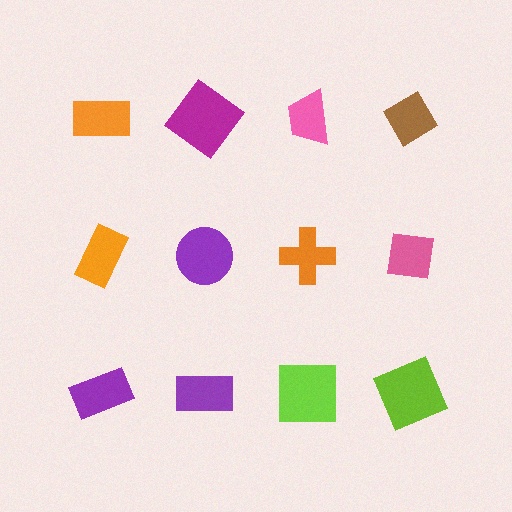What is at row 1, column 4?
A brown diamond.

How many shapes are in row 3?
4 shapes.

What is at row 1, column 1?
An orange rectangle.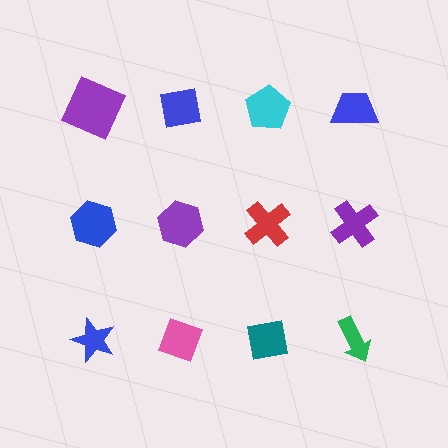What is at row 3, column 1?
A blue star.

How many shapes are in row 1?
4 shapes.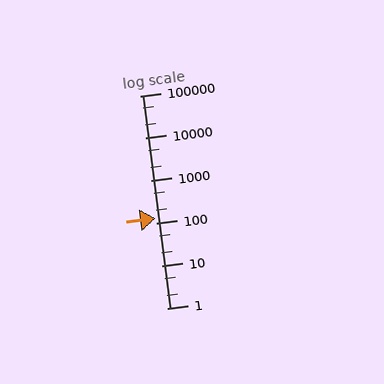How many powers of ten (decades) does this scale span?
The scale spans 5 decades, from 1 to 100000.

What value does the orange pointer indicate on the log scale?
The pointer indicates approximately 130.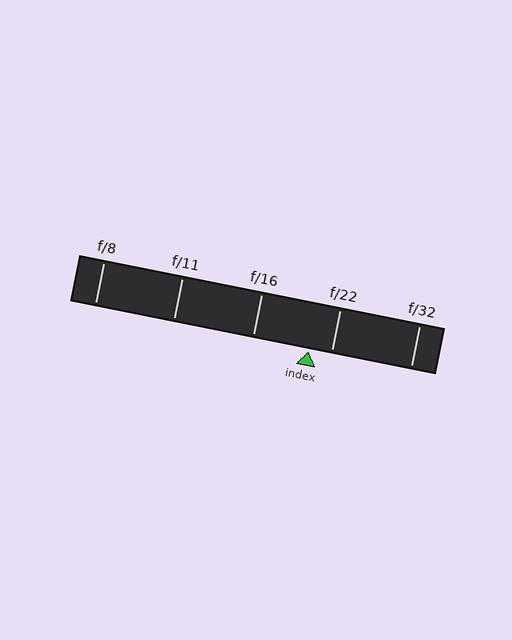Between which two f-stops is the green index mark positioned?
The index mark is between f/16 and f/22.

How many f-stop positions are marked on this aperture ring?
There are 5 f-stop positions marked.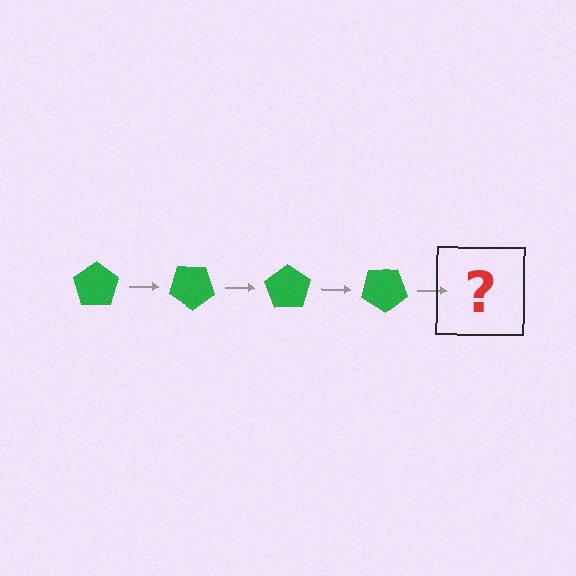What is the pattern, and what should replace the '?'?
The pattern is that the pentagon rotates 35 degrees each step. The '?' should be a green pentagon rotated 140 degrees.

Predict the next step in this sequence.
The next step is a green pentagon rotated 140 degrees.